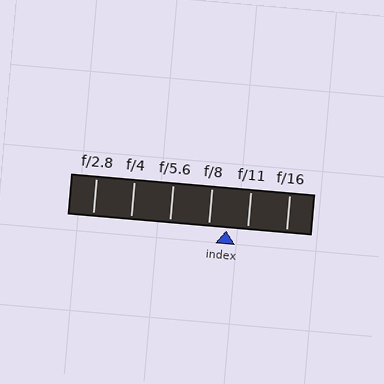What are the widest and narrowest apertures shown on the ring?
The widest aperture shown is f/2.8 and the narrowest is f/16.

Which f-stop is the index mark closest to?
The index mark is closest to f/8.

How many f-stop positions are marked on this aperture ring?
There are 6 f-stop positions marked.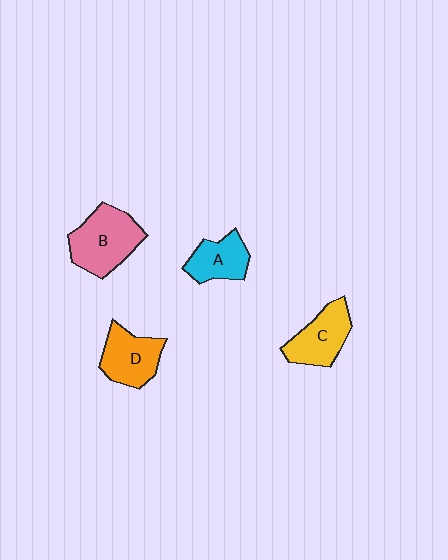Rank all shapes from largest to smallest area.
From largest to smallest: B (pink), D (orange), C (yellow), A (cyan).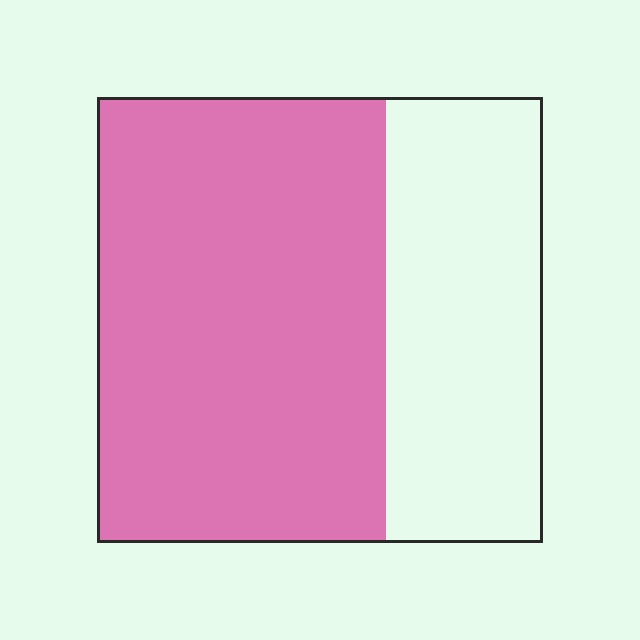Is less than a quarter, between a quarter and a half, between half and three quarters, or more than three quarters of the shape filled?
Between half and three quarters.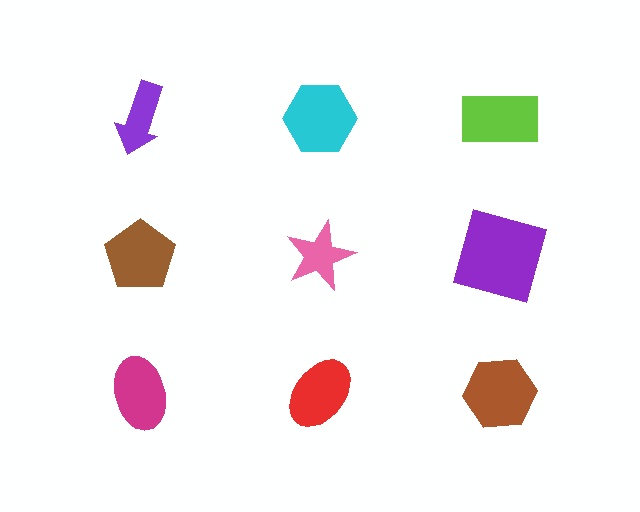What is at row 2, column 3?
A purple square.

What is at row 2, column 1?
A brown pentagon.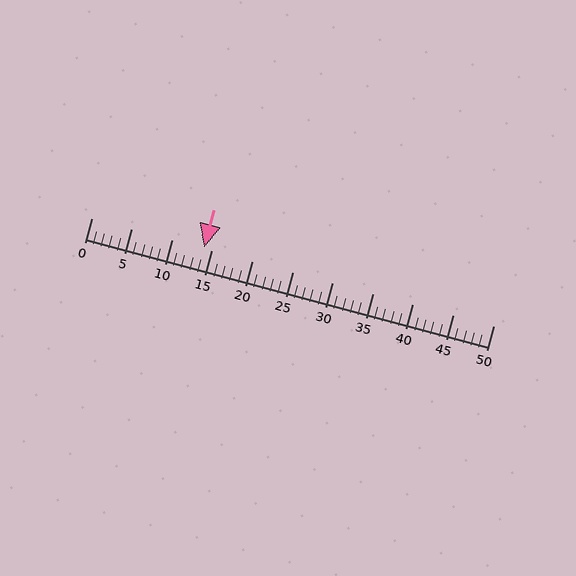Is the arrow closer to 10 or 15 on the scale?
The arrow is closer to 15.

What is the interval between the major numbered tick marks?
The major tick marks are spaced 5 units apart.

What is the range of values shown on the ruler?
The ruler shows values from 0 to 50.